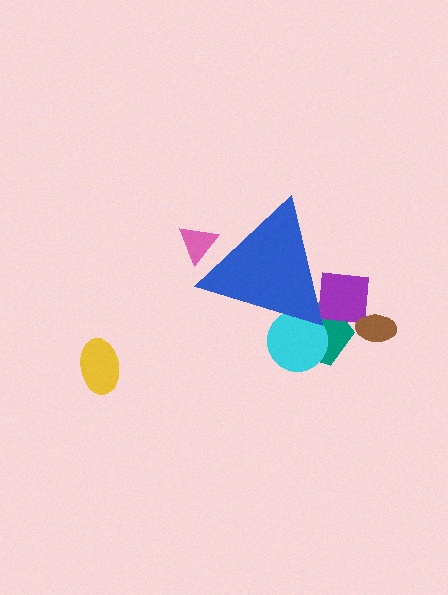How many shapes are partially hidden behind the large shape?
4 shapes are partially hidden.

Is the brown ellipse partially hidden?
No, the brown ellipse is fully visible.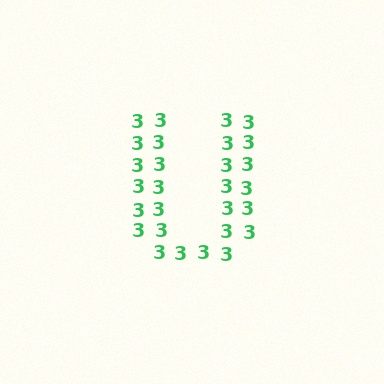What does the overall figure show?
The overall figure shows the letter U.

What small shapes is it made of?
It is made of small digit 3's.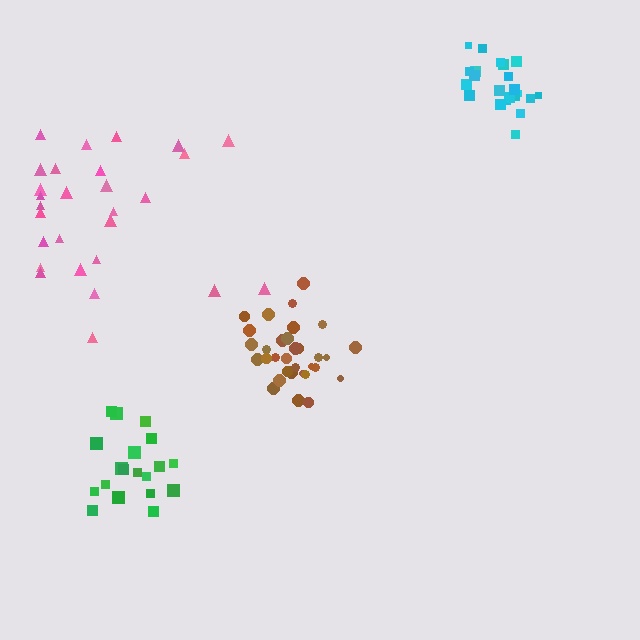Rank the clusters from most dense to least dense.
brown, cyan, green, pink.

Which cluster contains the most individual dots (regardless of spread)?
Brown (32).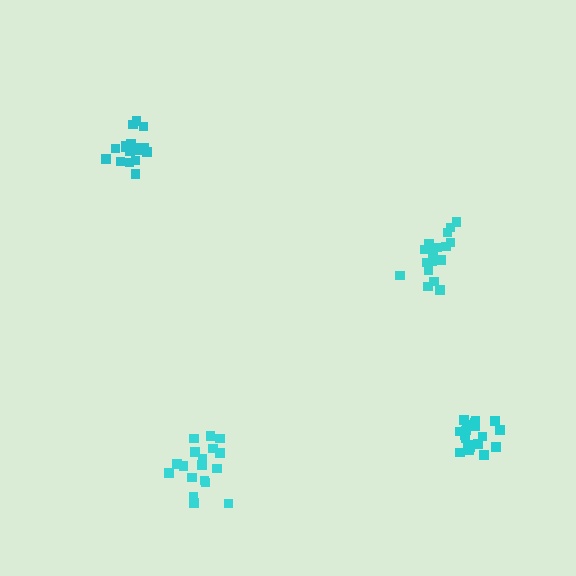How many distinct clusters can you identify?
There are 4 distinct clusters.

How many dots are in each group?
Group 1: 18 dots, Group 2: 18 dots, Group 3: 18 dots, Group 4: 21 dots (75 total).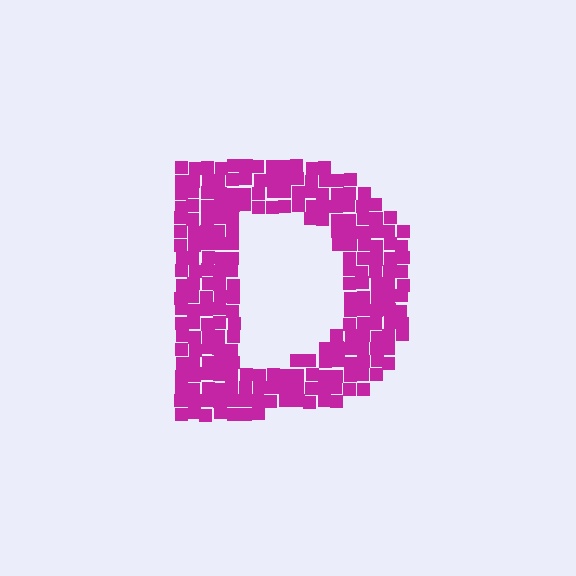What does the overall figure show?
The overall figure shows the letter D.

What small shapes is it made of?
It is made of small squares.